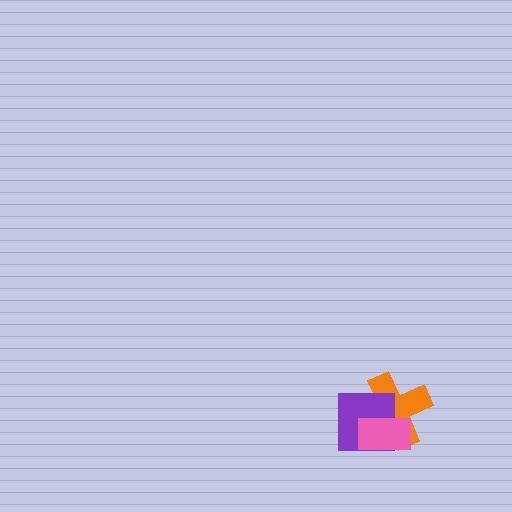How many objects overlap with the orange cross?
2 objects overlap with the orange cross.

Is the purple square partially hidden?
Yes, it is partially covered by another shape.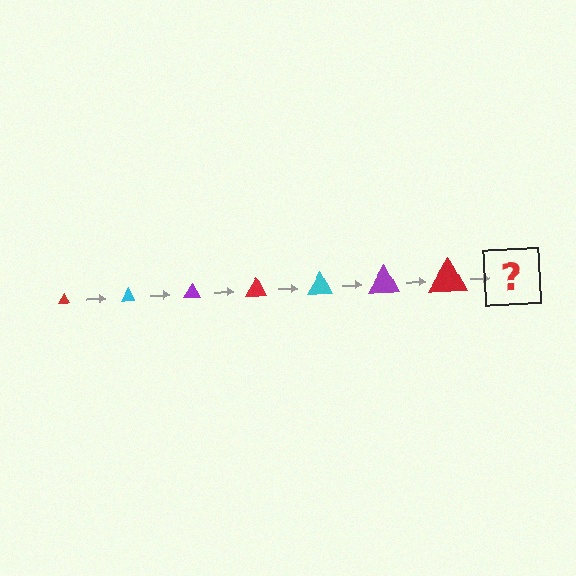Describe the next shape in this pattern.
It should be a cyan triangle, larger than the previous one.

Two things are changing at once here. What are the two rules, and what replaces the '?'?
The two rules are that the triangle grows larger each step and the color cycles through red, cyan, and purple. The '?' should be a cyan triangle, larger than the previous one.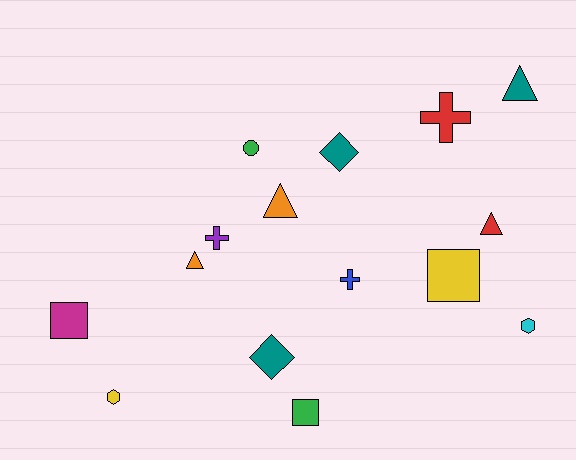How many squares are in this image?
There are 3 squares.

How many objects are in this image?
There are 15 objects.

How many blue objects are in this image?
There is 1 blue object.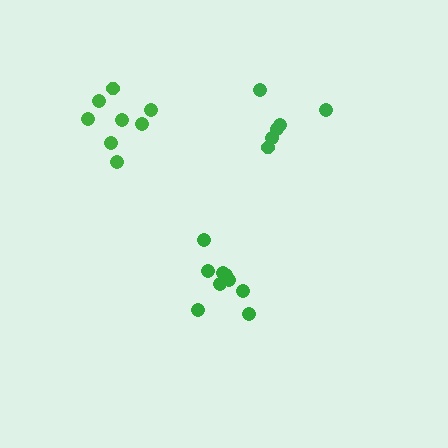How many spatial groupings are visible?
There are 3 spatial groupings.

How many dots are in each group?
Group 1: 6 dots, Group 2: 9 dots, Group 3: 8 dots (23 total).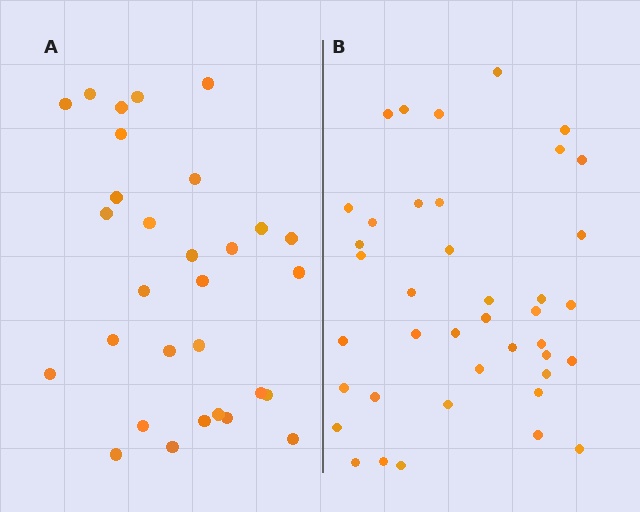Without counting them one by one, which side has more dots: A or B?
Region B (the right region) has more dots.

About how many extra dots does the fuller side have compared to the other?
Region B has roughly 10 or so more dots than region A.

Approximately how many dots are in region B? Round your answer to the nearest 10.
About 40 dots.